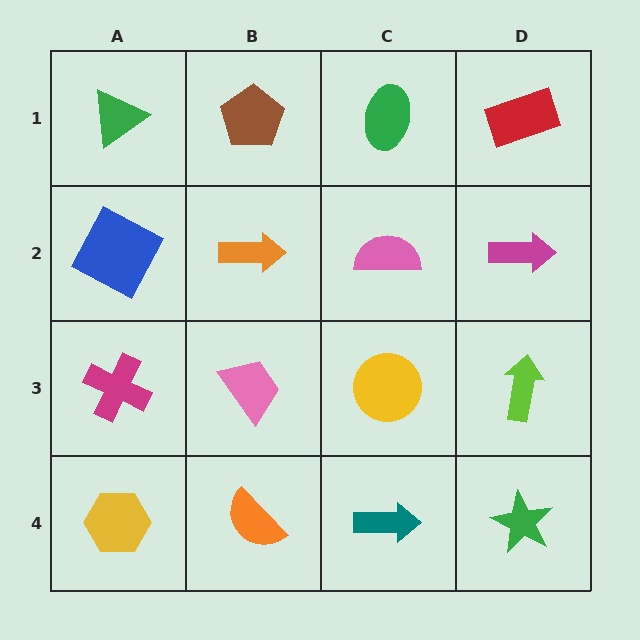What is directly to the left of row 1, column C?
A brown pentagon.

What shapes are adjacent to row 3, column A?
A blue square (row 2, column A), a yellow hexagon (row 4, column A), a pink trapezoid (row 3, column B).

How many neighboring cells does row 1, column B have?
3.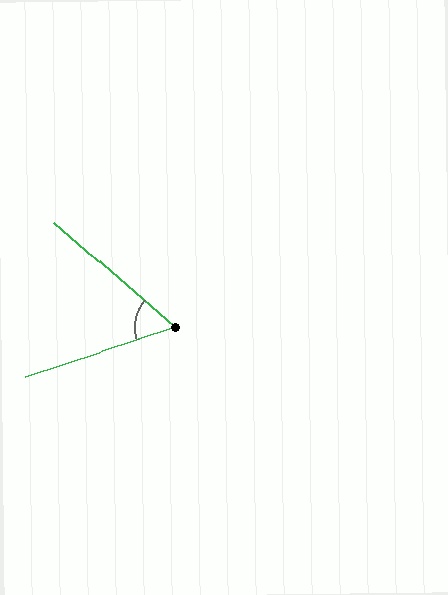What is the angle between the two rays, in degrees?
Approximately 59 degrees.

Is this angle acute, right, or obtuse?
It is acute.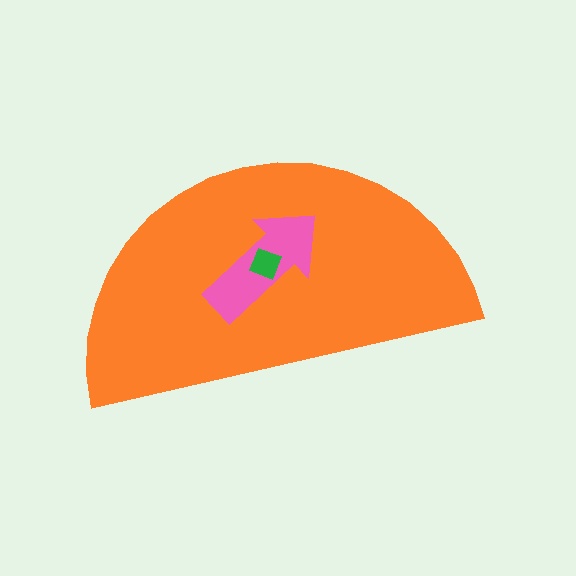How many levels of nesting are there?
3.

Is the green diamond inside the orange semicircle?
Yes.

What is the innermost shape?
The green diamond.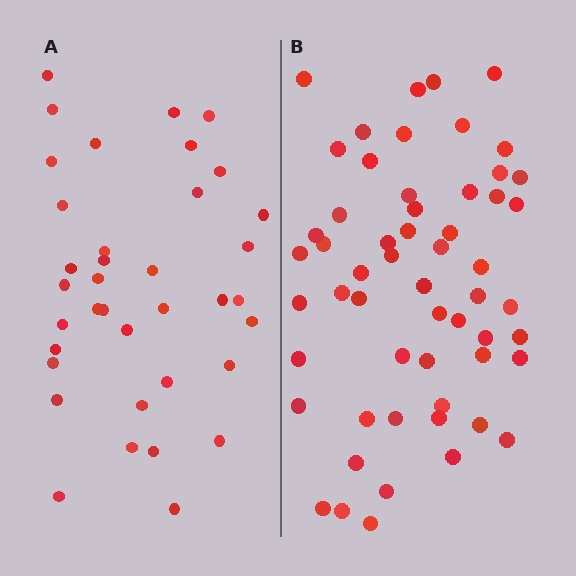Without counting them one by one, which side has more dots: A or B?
Region B (the right region) has more dots.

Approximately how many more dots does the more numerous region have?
Region B has approximately 20 more dots than region A.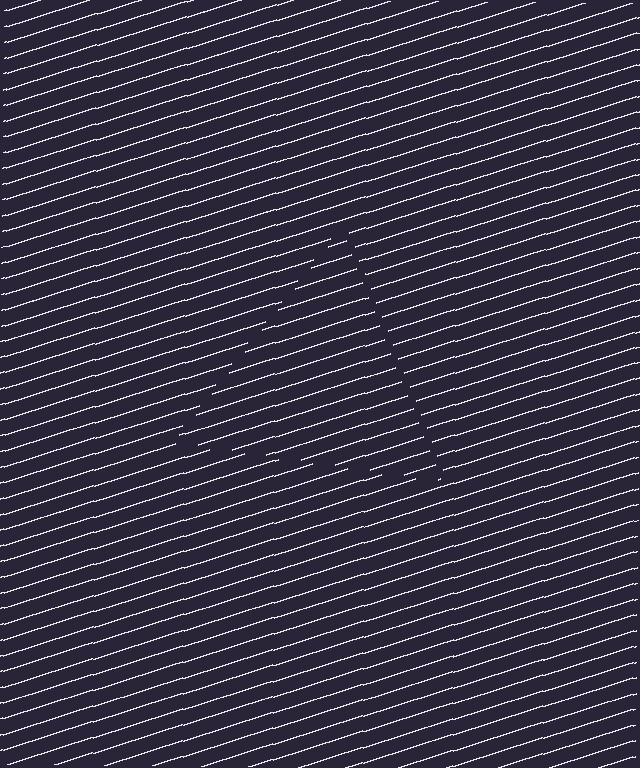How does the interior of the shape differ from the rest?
The interior of the shape contains the same grating, shifted by half a period — the contour is defined by the phase discontinuity where line-ends from the inner and outer gratings abut.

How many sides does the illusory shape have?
3 sides — the line-ends trace a triangle.